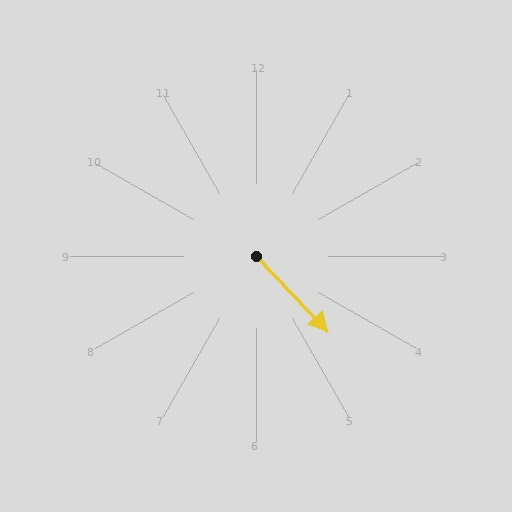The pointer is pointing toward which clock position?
Roughly 5 o'clock.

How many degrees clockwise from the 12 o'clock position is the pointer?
Approximately 136 degrees.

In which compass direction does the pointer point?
Southeast.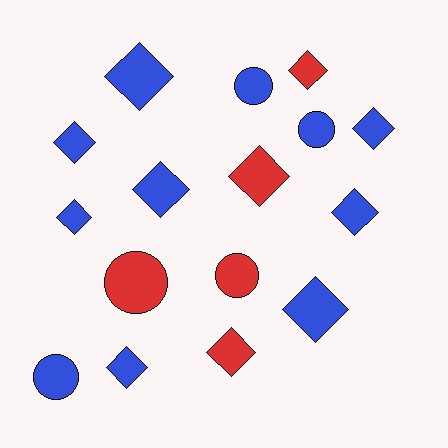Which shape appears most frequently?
Diamond, with 11 objects.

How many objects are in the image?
There are 16 objects.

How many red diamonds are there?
There are 3 red diamonds.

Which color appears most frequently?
Blue, with 11 objects.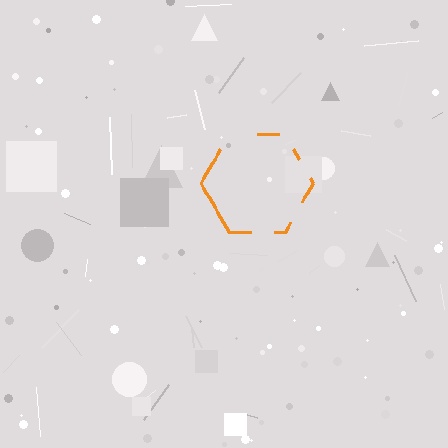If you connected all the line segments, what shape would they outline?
They would outline a hexagon.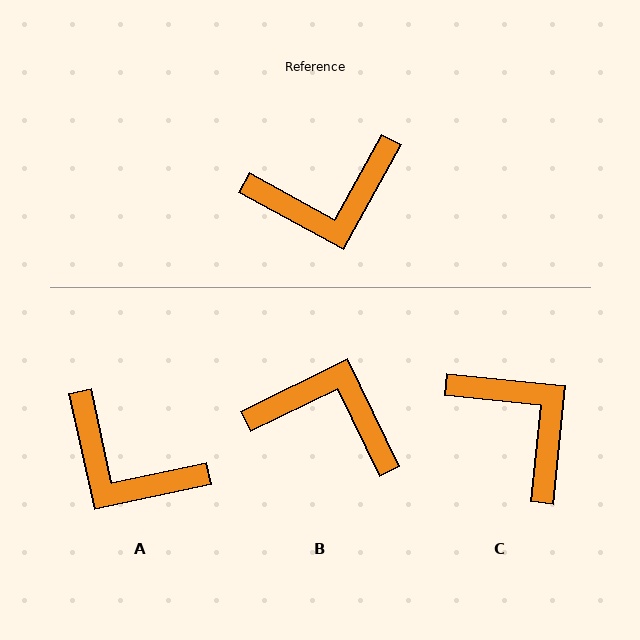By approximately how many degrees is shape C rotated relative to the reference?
Approximately 113 degrees counter-clockwise.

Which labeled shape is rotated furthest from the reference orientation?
B, about 145 degrees away.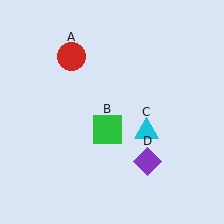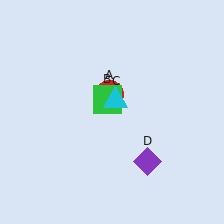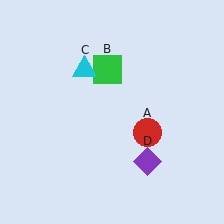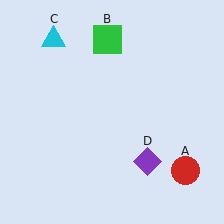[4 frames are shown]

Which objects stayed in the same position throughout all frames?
Purple diamond (object D) remained stationary.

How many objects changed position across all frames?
3 objects changed position: red circle (object A), green square (object B), cyan triangle (object C).